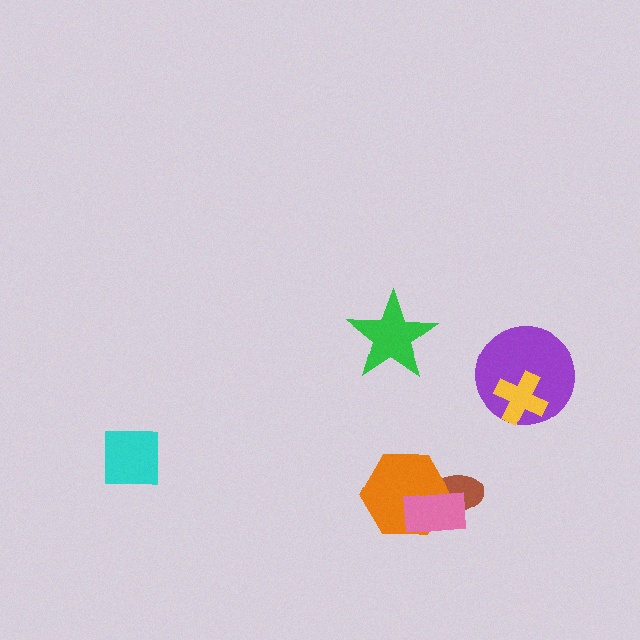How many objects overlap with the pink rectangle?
2 objects overlap with the pink rectangle.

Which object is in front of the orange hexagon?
The pink rectangle is in front of the orange hexagon.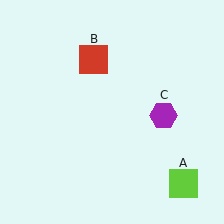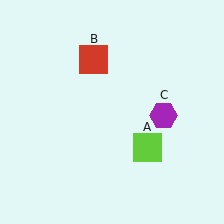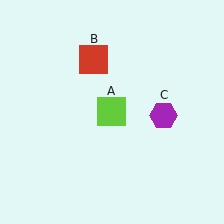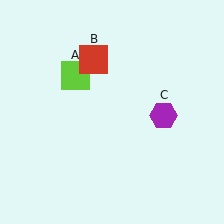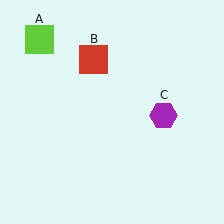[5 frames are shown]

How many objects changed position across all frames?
1 object changed position: lime square (object A).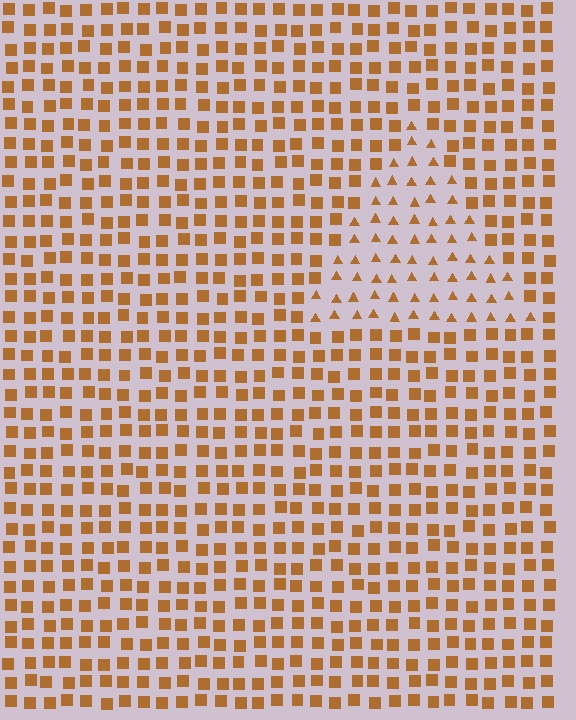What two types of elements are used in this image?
The image uses triangles inside the triangle region and squares outside it.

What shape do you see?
I see a triangle.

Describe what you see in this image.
The image is filled with small brown elements arranged in a uniform grid. A triangle-shaped region contains triangles, while the surrounding area contains squares. The boundary is defined purely by the change in element shape.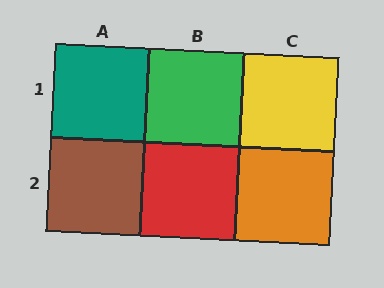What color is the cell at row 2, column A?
Brown.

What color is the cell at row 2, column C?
Orange.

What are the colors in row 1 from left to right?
Teal, green, yellow.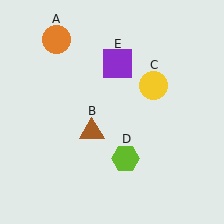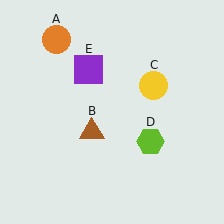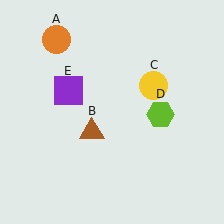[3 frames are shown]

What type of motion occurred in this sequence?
The lime hexagon (object D), purple square (object E) rotated counterclockwise around the center of the scene.